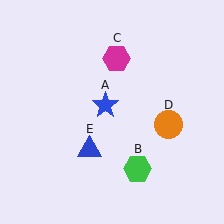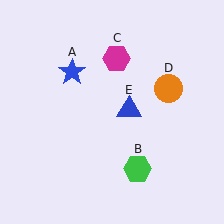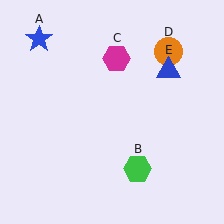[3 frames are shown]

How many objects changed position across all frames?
3 objects changed position: blue star (object A), orange circle (object D), blue triangle (object E).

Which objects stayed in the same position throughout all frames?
Green hexagon (object B) and magenta hexagon (object C) remained stationary.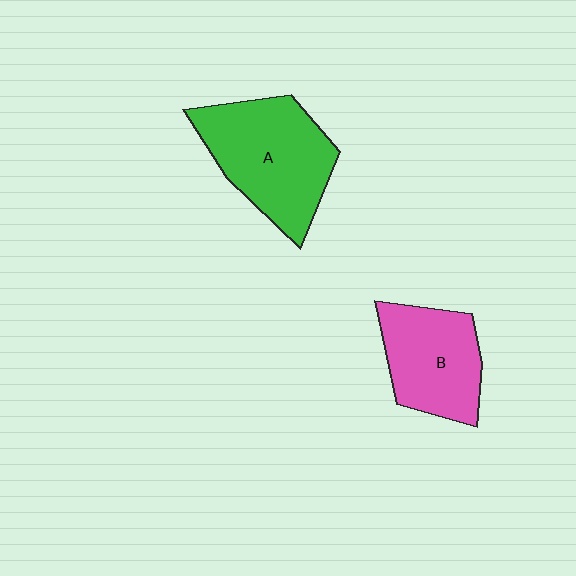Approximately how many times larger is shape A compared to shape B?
Approximately 1.3 times.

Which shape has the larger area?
Shape A (green).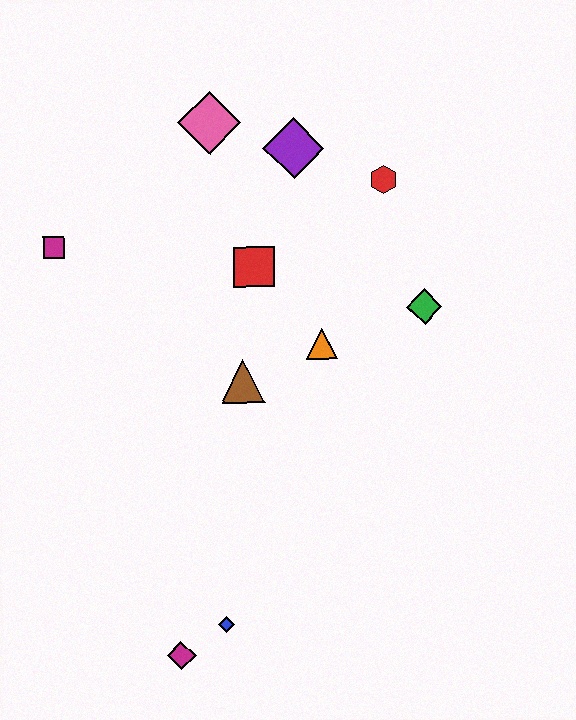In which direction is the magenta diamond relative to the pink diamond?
The magenta diamond is below the pink diamond.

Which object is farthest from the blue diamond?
The pink diamond is farthest from the blue diamond.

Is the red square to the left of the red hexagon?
Yes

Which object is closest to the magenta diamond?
The blue diamond is closest to the magenta diamond.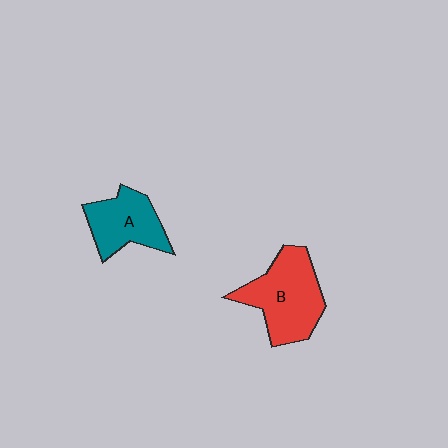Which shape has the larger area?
Shape B (red).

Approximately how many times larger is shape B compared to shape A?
Approximately 1.4 times.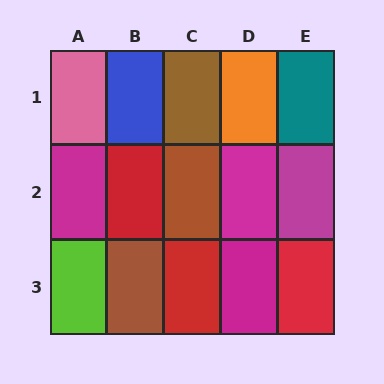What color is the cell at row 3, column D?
Magenta.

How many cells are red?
3 cells are red.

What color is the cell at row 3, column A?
Lime.